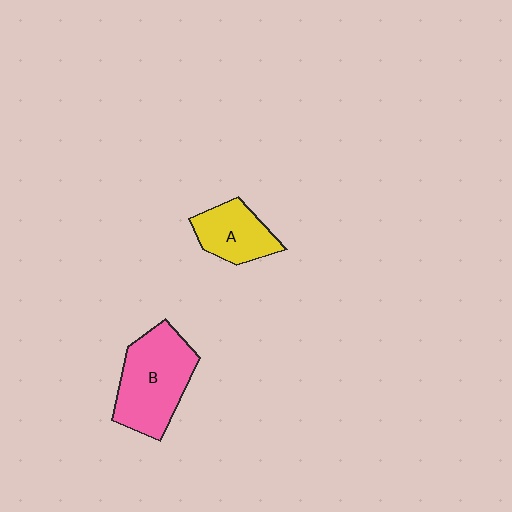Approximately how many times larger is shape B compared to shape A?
Approximately 1.7 times.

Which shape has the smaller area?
Shape A (yellow).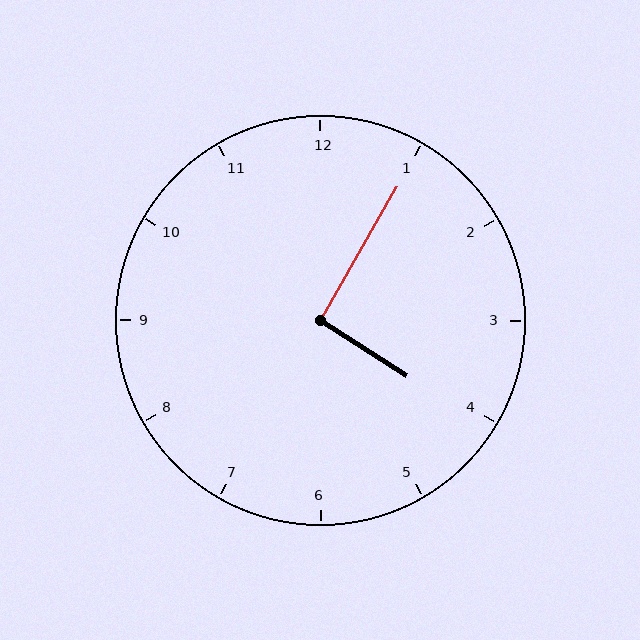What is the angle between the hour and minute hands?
Approximately 92 degrees.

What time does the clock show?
4:05.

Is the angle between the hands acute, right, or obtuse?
It is right.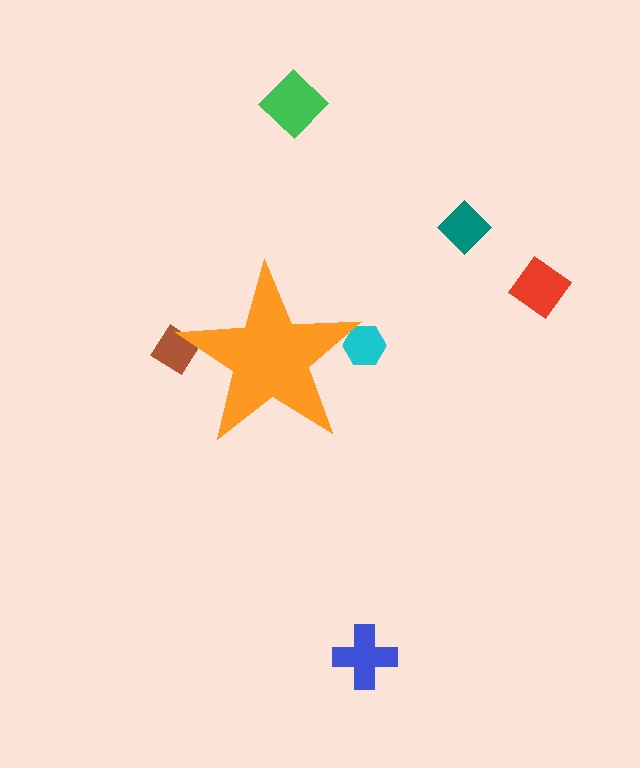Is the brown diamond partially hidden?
Yes, the brown diamond is partially hidden behind the orange star.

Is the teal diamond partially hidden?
No, the teal diamond is fully visible.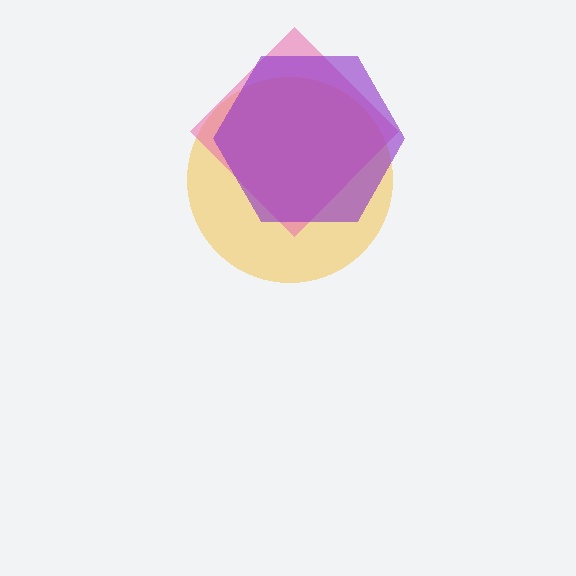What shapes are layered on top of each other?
The layered shapes are: a yellow circle, a pink diamond, a purple hexagon.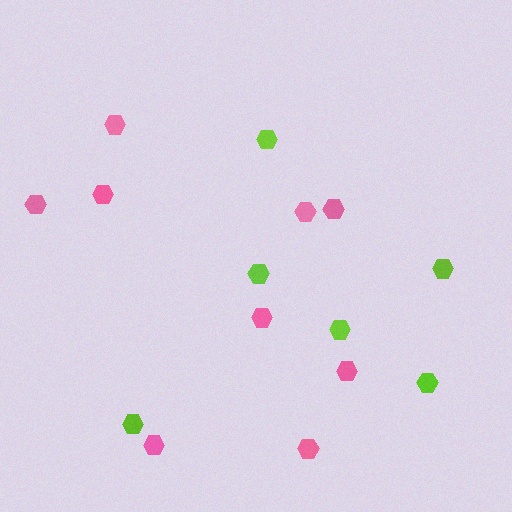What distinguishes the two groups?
There are 2 groups: one group of lime hexagons (6) and one group of pink hexagons (9).